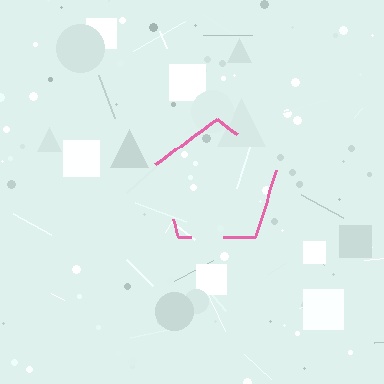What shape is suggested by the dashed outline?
The dashed outline suggests a pentagon.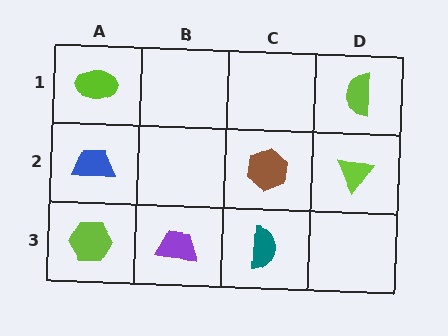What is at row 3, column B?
A purple trapezoid.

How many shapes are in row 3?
3 shapes.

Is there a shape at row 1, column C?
No, that cell is empty.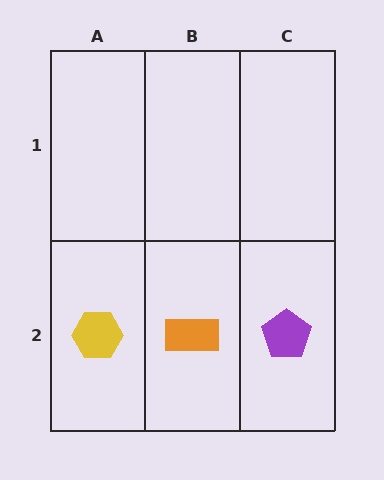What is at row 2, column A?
A yellow hexagon.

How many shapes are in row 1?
0 shapes.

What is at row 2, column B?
An orange rectangle.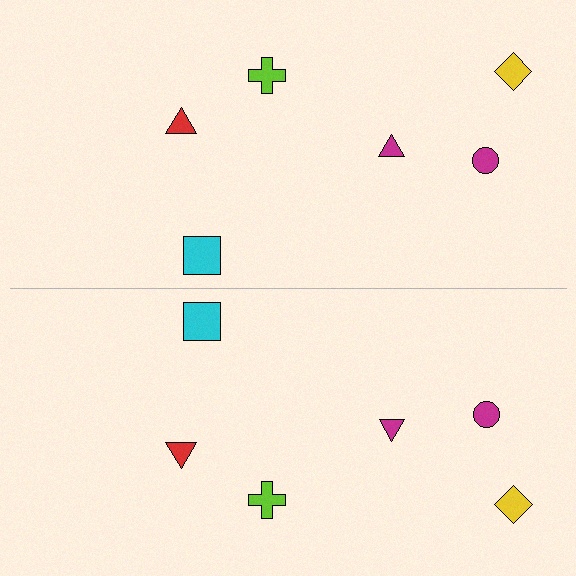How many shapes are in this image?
There are 12 shapes in this image.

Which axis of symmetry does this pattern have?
The pattern has a horizontal axis of symmetry running through the center of the image.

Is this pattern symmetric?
Yes, this pattern has bilateral (reflection) symmetry.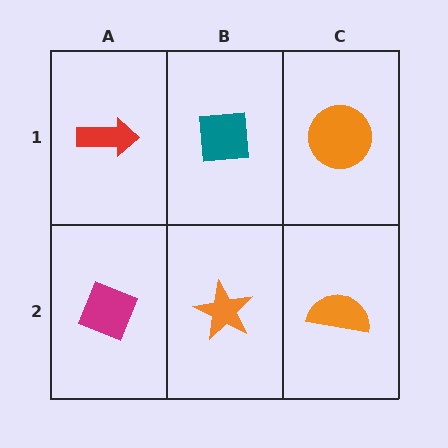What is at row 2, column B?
An orange star.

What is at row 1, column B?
A teal square.